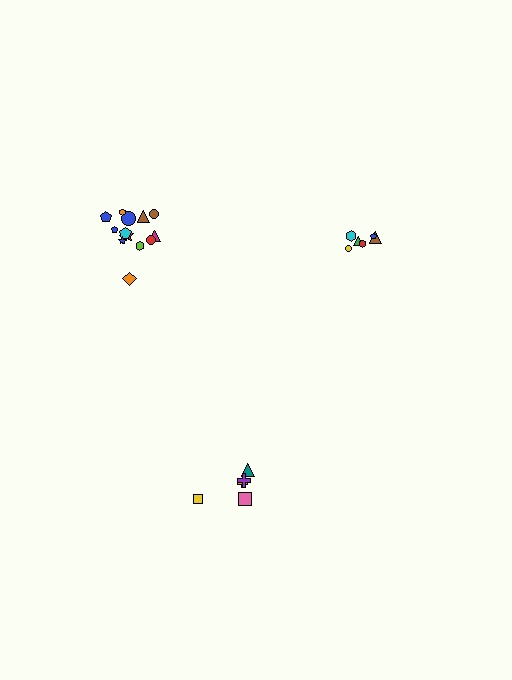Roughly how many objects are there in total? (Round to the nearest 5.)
Roughly 25 objects in total.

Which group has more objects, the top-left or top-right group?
The top-left group.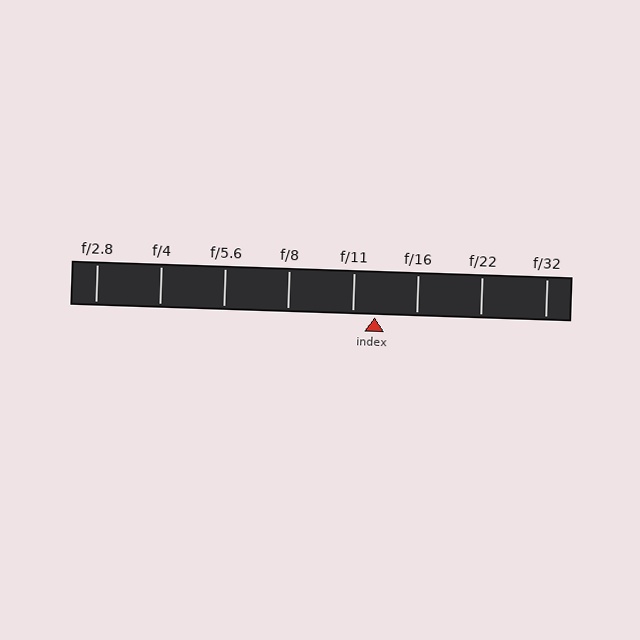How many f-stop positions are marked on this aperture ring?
There are 8 f-stop positions marked.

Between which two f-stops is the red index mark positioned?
The index mark is between f/11 and f/16.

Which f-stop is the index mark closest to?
The index mark is closest to f/11.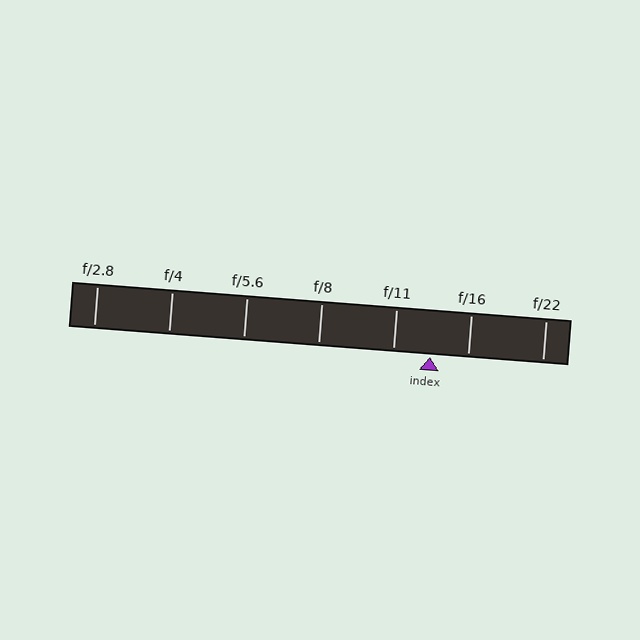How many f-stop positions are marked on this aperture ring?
There are 7 f-stop positions marked.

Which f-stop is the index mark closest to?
The index mark is closest to f/11.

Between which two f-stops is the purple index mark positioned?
The index mark is between f/11 and f/16.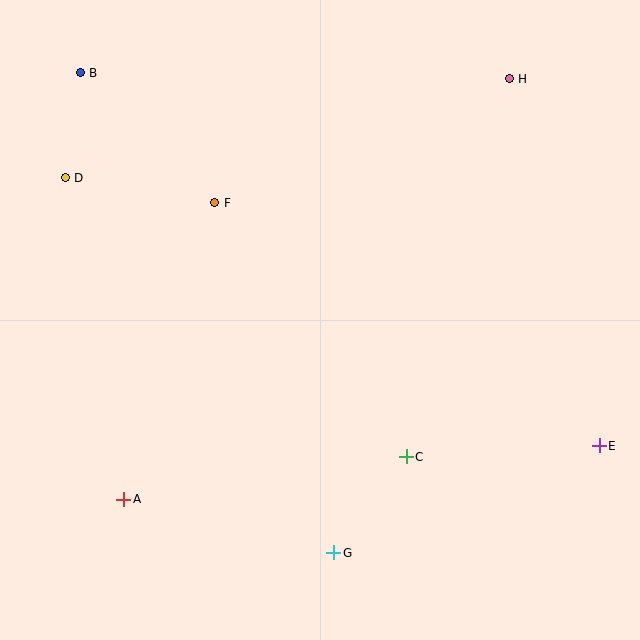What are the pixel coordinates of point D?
Point D is at (65, 178).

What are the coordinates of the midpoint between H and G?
The midpoint between H and G is at (421, 316).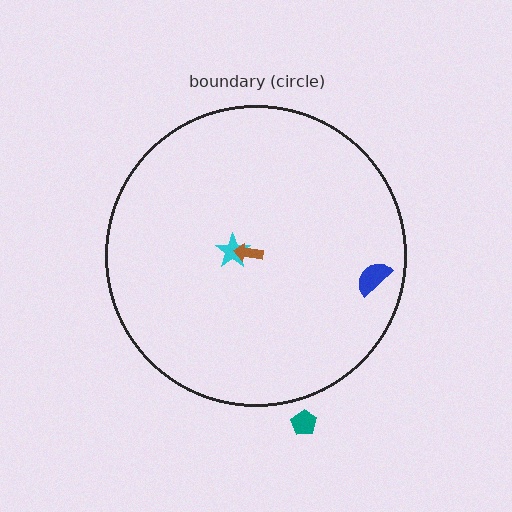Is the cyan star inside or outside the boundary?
Inside.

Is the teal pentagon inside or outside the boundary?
Outside.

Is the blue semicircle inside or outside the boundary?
Inside.